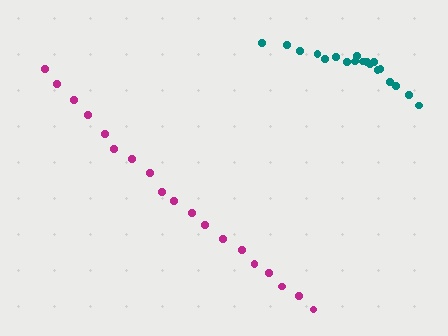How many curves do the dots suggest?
There are 2 distinct paths.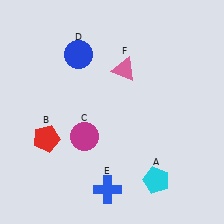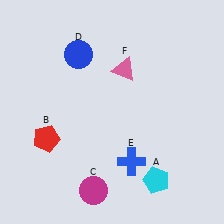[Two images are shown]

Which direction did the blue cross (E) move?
The blue cross (E) moved up.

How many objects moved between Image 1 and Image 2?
2 objects moved between the two images.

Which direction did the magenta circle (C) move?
The magenta circle (C) moved down.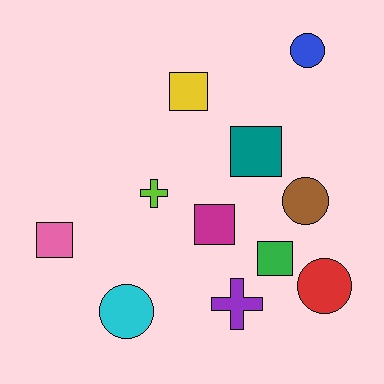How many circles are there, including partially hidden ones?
There are 4 circles.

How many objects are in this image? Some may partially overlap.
There are 11 objects.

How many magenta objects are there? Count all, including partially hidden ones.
There is 1 magenta object.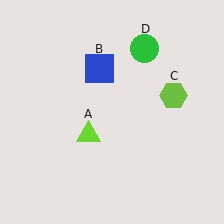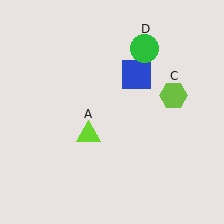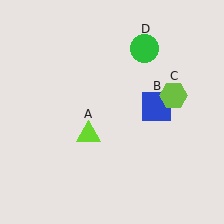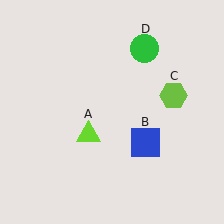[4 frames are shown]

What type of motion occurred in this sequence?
The blue square (object B) rotated clockwise around the center of the scene.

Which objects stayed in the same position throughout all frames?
Lime triangle (object A) and lime hexagon (object C) and green circle (object D) remained stationary.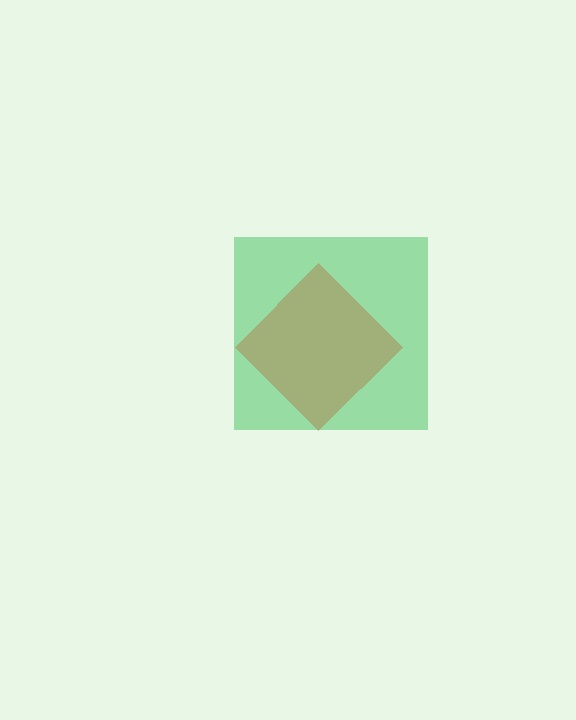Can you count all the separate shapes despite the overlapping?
Yes, there are 2 separate shapes.